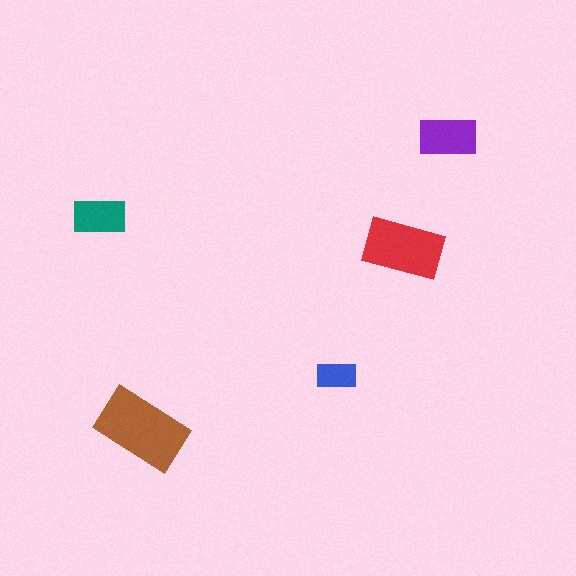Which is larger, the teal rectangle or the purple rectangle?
The purple one.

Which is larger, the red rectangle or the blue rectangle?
The red one.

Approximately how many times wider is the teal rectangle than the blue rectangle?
About 1.5 times wider.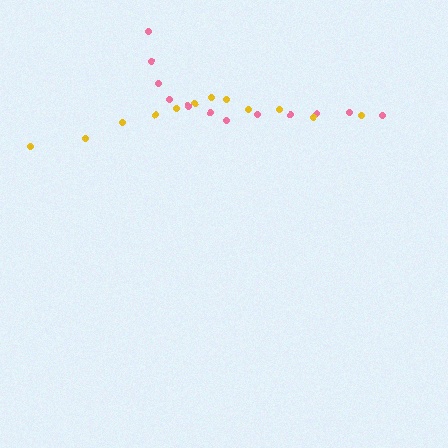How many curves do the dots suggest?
There are 2 distinct paths.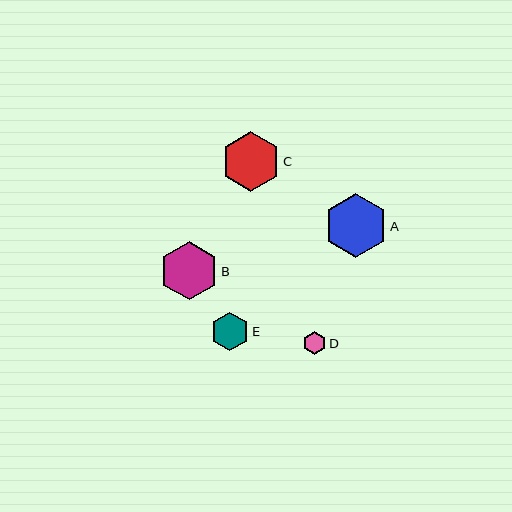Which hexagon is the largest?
Hexagon A is the largest with a size of approximately 64 pixels.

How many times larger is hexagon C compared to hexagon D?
Hexagon C is approximately 2.5 times the size of hexagon D.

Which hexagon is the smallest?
Hexagon D is the smallest with a size of approximately 24 pixels.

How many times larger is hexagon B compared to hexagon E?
Hexagon B is approximately 1.5 times the size of hexagon E.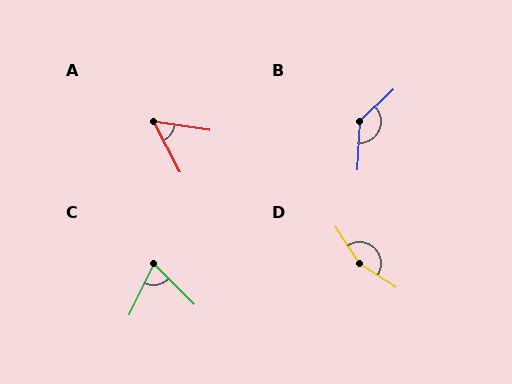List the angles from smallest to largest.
A (53°), C (70°), B (137°), D (156°).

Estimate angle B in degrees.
Approximately 137 degrees.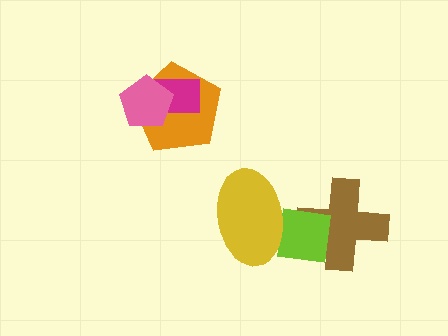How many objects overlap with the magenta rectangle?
2 objects overlap with the magenta rectangle.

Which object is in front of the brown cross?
The lime square is in front of the brown cross.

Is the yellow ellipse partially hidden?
No, no other shape covers it.